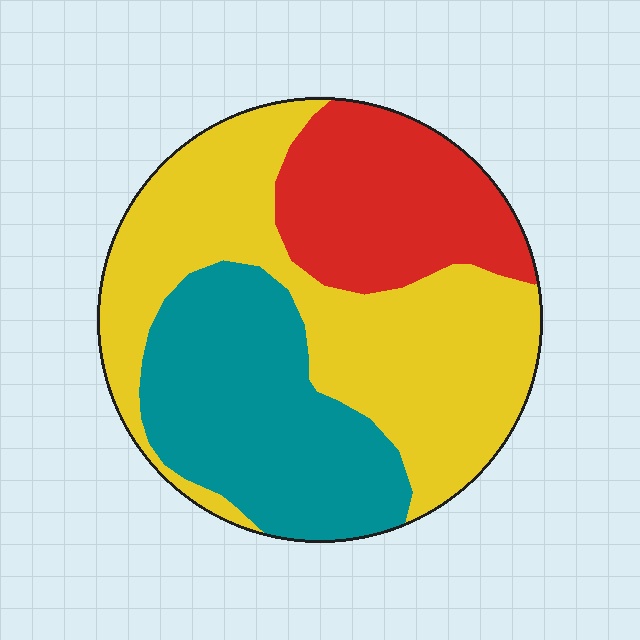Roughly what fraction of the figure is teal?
Teal covers around 30% of the figure.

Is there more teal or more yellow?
Yellow.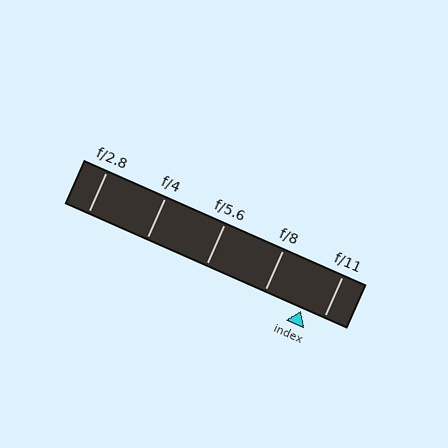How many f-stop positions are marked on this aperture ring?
There are 5 f-stop positions marked.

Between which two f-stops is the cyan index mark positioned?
The index mark is between f/8 and f/11.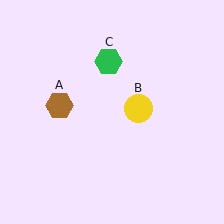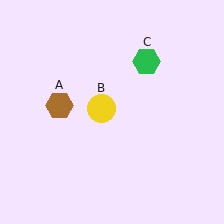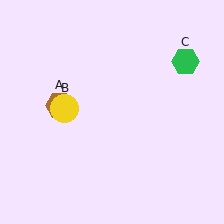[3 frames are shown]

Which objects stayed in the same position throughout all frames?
Brown hexagon (object A) remained stationary.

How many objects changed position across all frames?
2 objects changed position: yellow circle (object B), green hexagon (object C).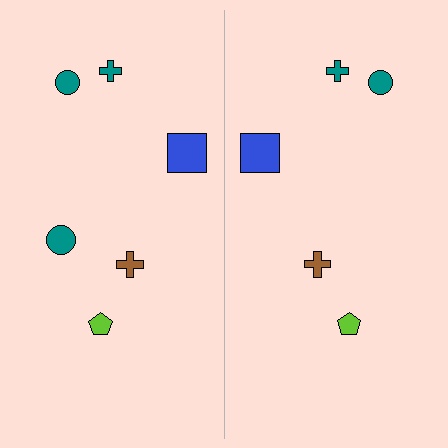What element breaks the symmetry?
A teal circle is missing from the right side.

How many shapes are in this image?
There are 11 shapes in this image.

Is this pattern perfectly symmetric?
No, the pattern is not perfectly symmetric. A teal circle is missing from the right side.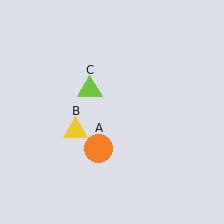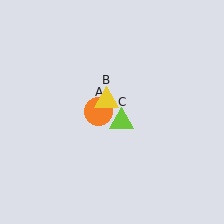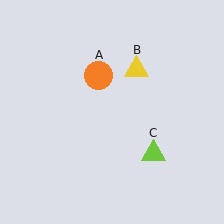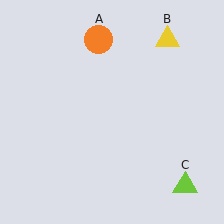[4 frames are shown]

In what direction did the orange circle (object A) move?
The orange circle (object A) moved up.